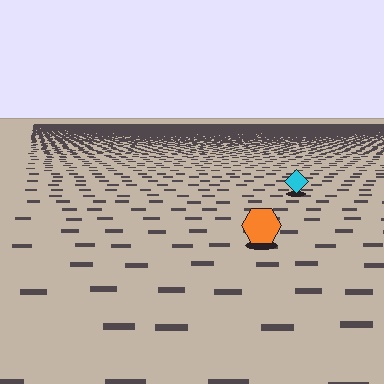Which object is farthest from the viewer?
The cyan diamond is farthest from the viewer. It appears smaller and the ground texture around it is denser.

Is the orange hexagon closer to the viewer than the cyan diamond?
Yes. The orange hexagon is closer — you can tell from the texture gradient: the ground texture is coarser near it.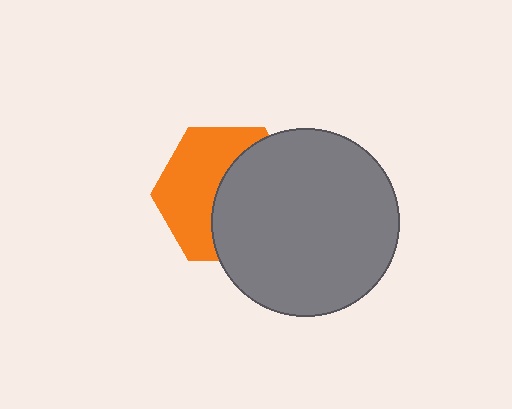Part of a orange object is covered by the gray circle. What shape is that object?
It is a hexagon.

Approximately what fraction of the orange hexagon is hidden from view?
Roughly 51% of the orange hexagon is hidden behind the gray circle.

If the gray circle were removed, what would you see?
You would see the complete orange hexagon.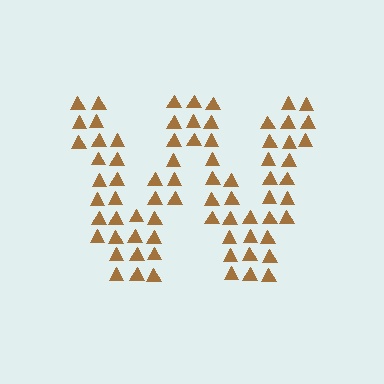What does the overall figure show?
The overall figure shows the letter W.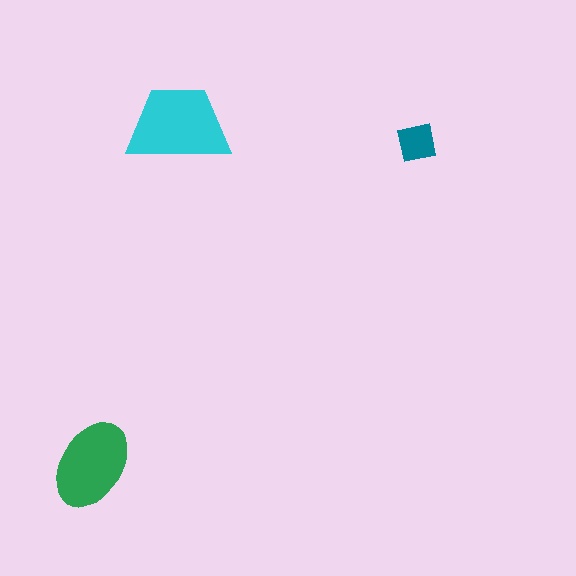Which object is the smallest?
The teal square.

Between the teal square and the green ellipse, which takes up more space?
The green ellipse.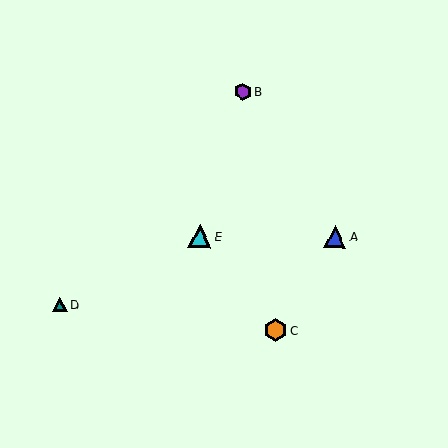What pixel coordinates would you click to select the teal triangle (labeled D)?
Click at (60, 304) to select the teal triangle D.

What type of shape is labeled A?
Shape A is a blue triangle.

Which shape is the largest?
The cyan triangle (labeled E) is the largest.